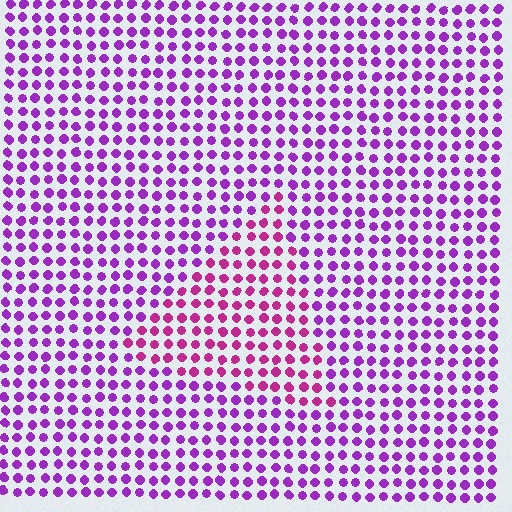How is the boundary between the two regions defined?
The boundary is defined purely by a slight shift in hue (about 33 degrees). Spacing, size, and orientation are identical on both sides.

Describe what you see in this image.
The image is filled with small purple elements in a uniform arrangement. A triangle-shaped region is visible where the elements are tinted to a slightly different hue, forming a subtle color boundary.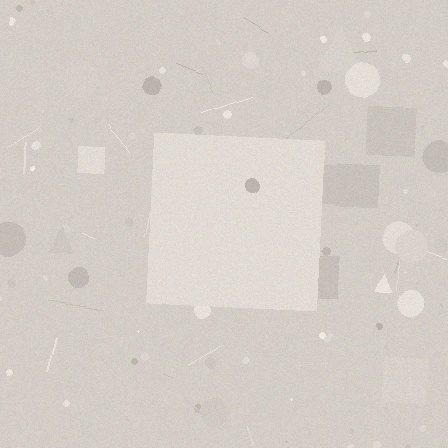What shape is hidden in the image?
A square is hidden in the image.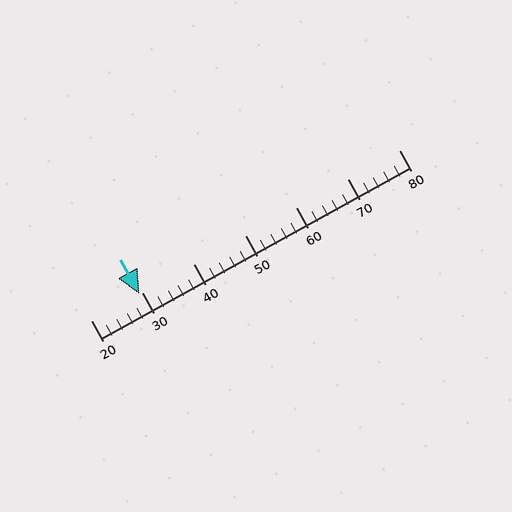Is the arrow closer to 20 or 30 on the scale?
The arrow is closer to 30.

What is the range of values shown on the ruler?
The ruler shows values from 20 to 80.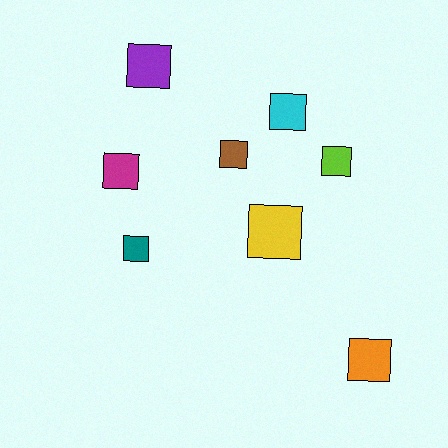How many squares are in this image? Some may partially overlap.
There are 8 squares.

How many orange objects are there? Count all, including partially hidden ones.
There is 1 orange object.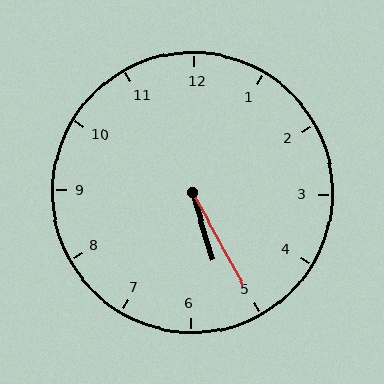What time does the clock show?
5:25.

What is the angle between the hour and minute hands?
Approximately 12 degrees.